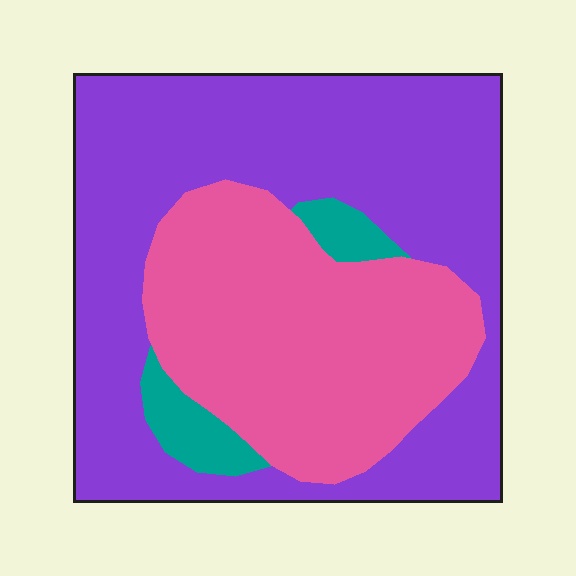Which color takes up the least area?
Teal, at roughly 5%.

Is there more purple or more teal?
Purple.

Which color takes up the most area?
Purple, at roughly 60%.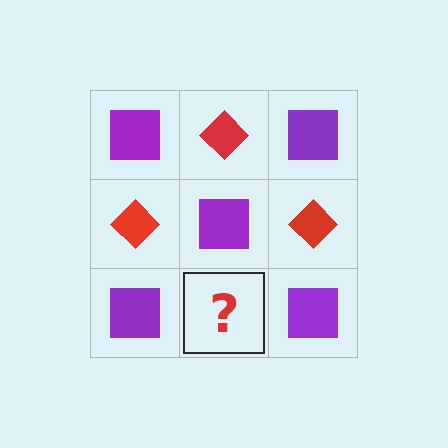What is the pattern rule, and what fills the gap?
The rule is that it alternates purple square and red diamond in a checkerboard pattern. The gap should be filled with a red diamond.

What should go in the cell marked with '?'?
The missing cell should contain a red diamond.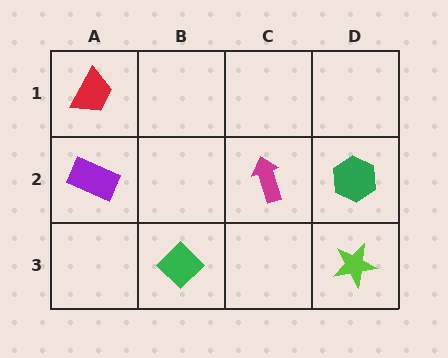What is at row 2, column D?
A green hexagon.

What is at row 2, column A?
A purple rectangle.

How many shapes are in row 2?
3 shapes.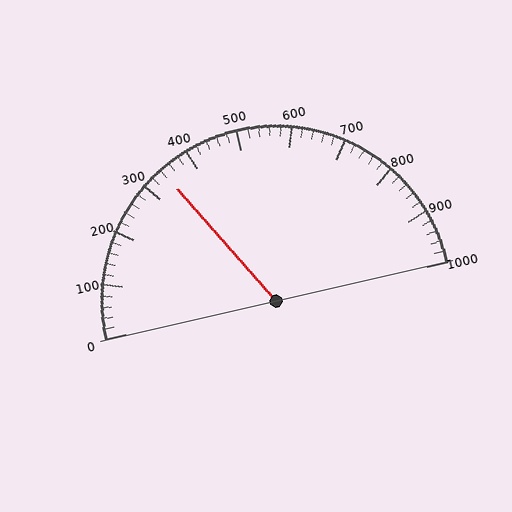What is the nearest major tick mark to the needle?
The nearest major tick mark is 300.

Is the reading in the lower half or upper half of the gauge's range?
The reading is in the lower half of the range (0 to 1000).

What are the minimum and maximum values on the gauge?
The gauge ranges from 0 to 1000.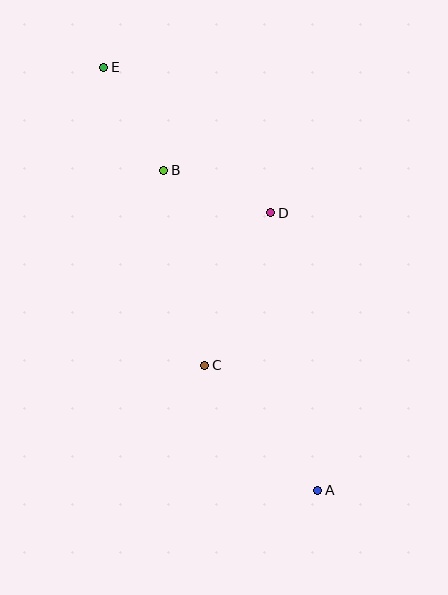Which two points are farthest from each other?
Points A and E are farthest from each other.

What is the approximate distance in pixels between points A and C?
The distance between A and C is approximately 169 pixels.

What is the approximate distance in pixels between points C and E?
The distance between C and E is approximately 315 pixels.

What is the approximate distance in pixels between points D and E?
The distance between D and E is approximately 221 pixels.